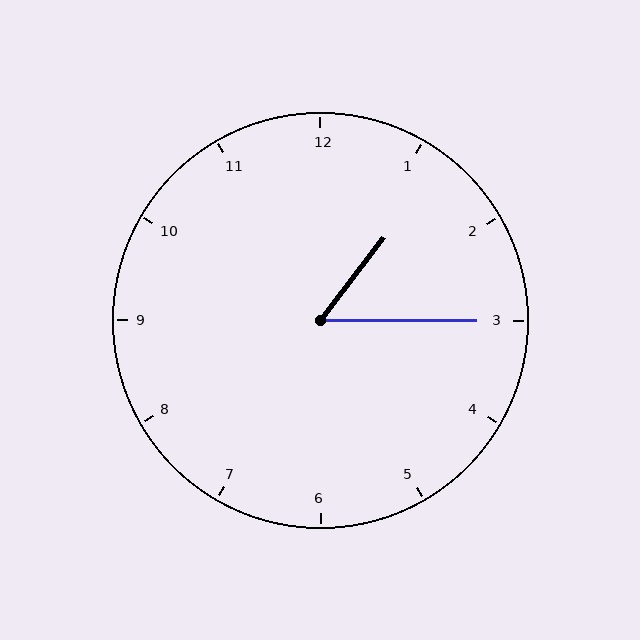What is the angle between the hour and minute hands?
Approximately 52 degrees.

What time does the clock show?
1:15.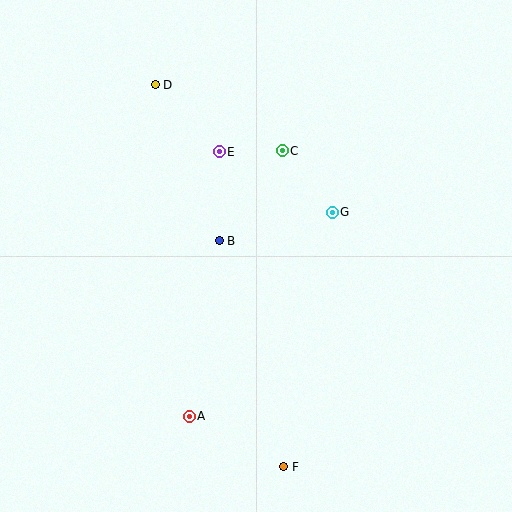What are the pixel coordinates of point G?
Point G is at (332, 212).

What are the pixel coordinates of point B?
Point B is at (219, 241).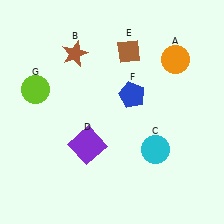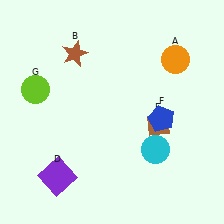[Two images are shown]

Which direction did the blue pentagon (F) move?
The blue pentagon (F) moved right.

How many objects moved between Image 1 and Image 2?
3 objects moved between the two images.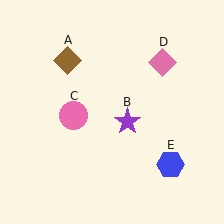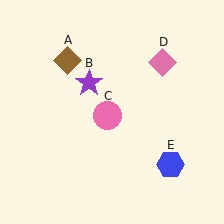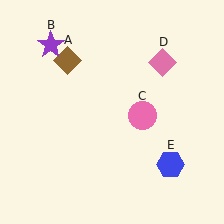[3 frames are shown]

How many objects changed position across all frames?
2 objects changed position: purple star (object B), pink circle (object C).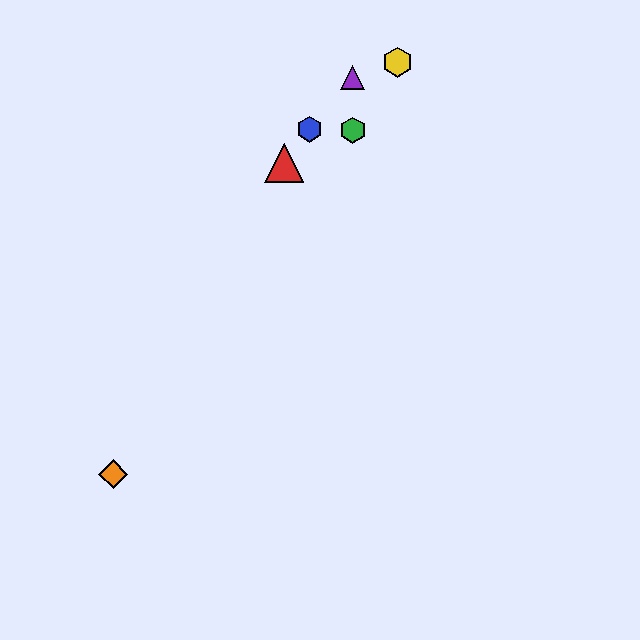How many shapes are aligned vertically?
2 shapes (the green hexagon, the purple triangle) are aligned vertically.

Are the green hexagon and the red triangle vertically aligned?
No, the green hexagon is at x≈353 and the red triangle is at x≈284.